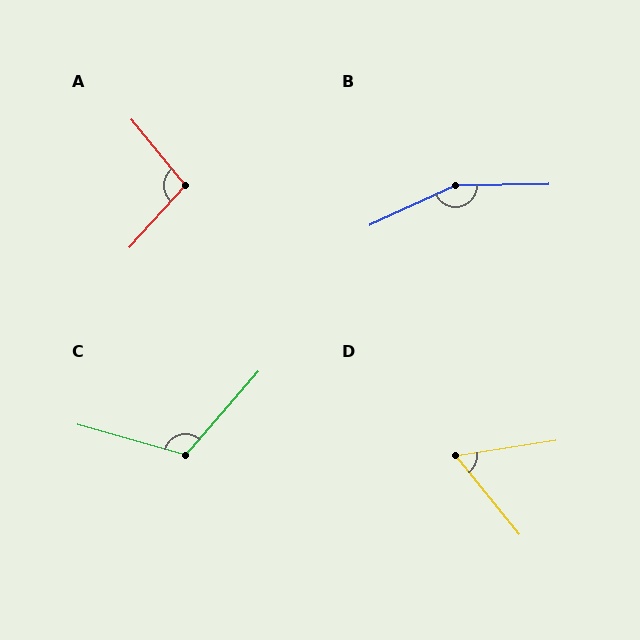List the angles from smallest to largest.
D (60°), A (98°), C (115°), B (156°).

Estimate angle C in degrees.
Approximately 115 degrees.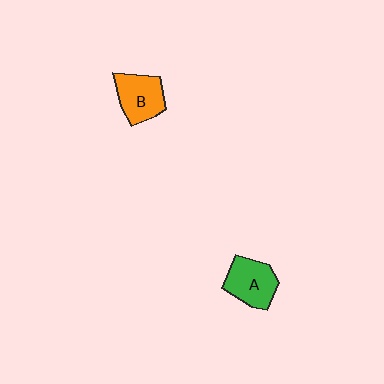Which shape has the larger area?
Shape A (green).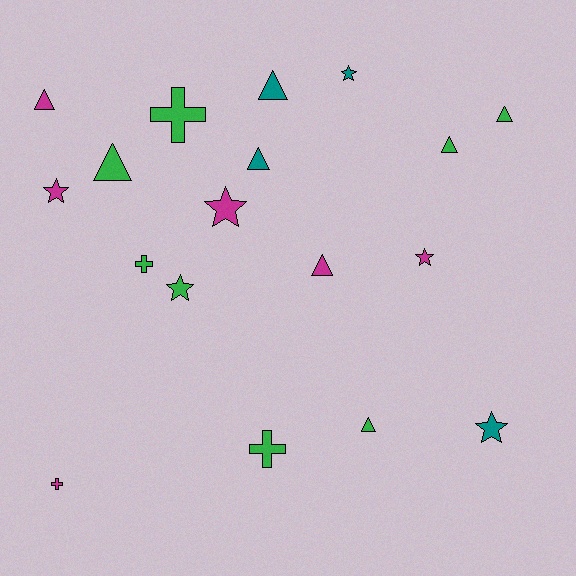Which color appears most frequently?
Green, with 8 objects.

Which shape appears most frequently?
Triangle, with 8 objects.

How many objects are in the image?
There are 18 objects.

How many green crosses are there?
There are 3 green crosses.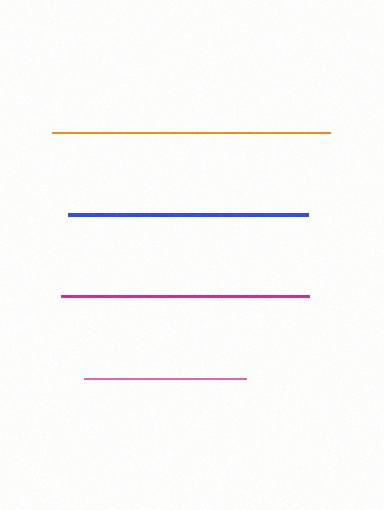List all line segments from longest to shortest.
From longest to shortest: orange, magenta, blue, pink.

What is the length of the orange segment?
The orange segment is approximately 278 pixels long.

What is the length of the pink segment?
The pink segment is approximately 162 pixels long.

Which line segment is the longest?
The orange line is the longest at approximately 278 pixels.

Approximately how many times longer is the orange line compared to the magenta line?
The orange line is approximately 1.1 times the length of the magenta line.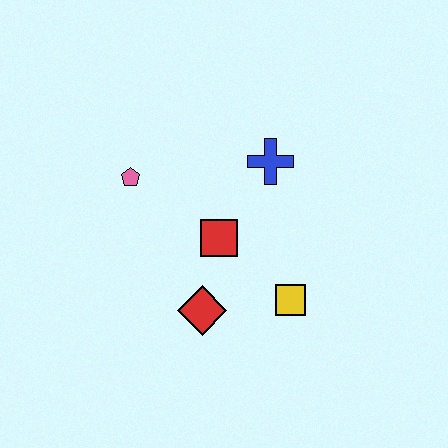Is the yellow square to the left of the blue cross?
No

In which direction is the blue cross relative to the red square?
The blue cross is above the red square.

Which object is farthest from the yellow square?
The pink pentagon is farthest from the yellow square.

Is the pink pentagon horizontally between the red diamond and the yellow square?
No